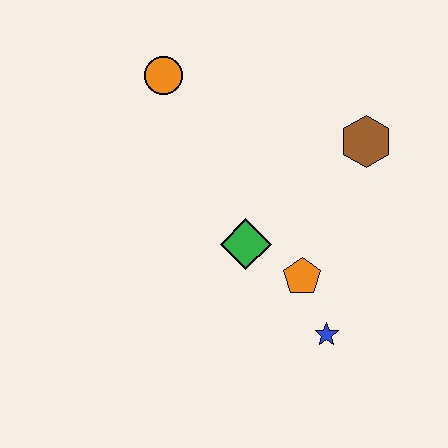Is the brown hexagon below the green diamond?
No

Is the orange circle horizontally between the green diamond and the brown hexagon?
No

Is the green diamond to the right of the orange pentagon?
No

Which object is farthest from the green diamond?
The orange circle is farthest from the green diamond.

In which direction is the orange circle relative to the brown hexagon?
The orange circle is to the left of the brown hexagon.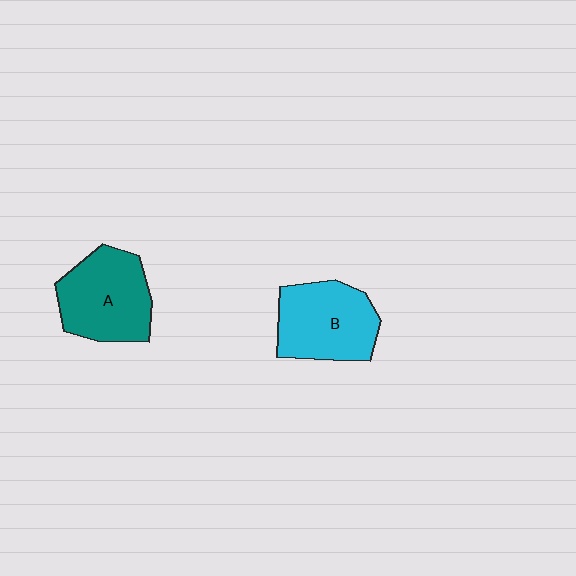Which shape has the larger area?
Shape A (teal).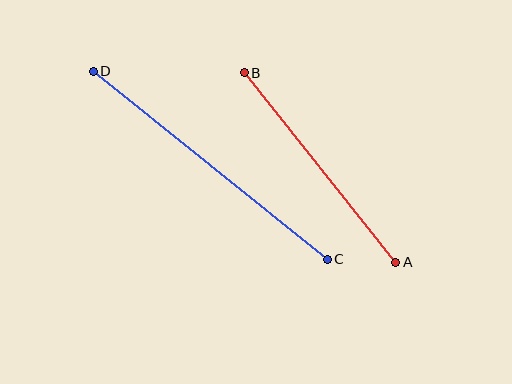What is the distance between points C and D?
The distance is approximately 300 pixels.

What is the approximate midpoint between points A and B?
The midpoint is at approximately (320, 168) pixels.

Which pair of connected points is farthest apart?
Points C and D are farthest apart.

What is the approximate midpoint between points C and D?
The midpoint is at approximately (210, 165) pixels.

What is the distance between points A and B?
The distance is approximately 243 pixels.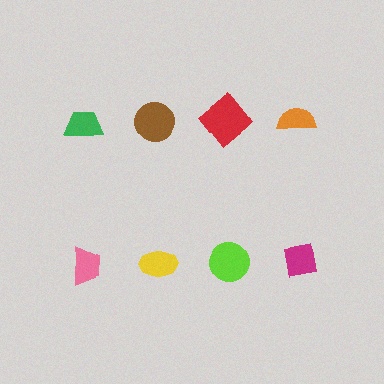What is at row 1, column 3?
A red diamond.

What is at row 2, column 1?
A pink trapezoid.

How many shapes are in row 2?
4 shapes.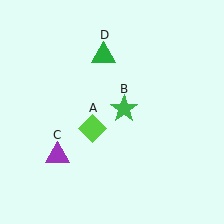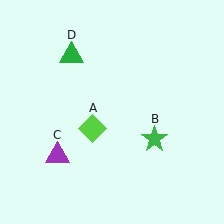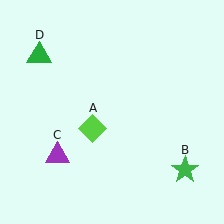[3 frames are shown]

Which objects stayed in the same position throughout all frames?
Lime diamond (object A) and purple triangle (object C) remained stationary.